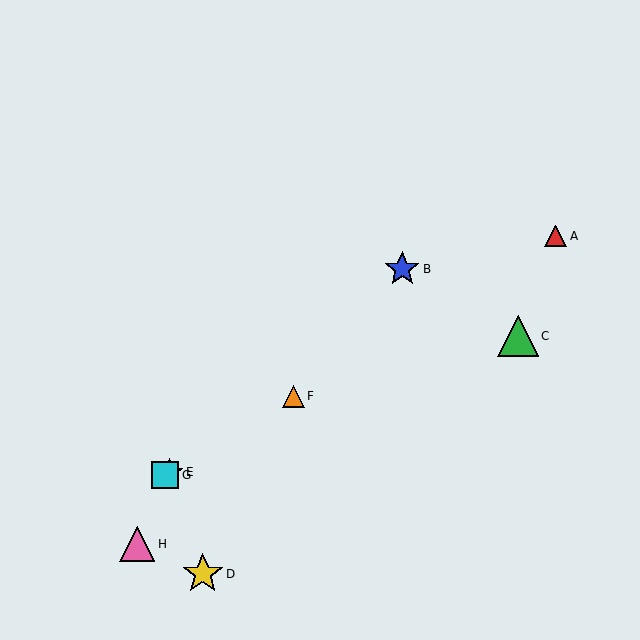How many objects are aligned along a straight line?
4 objects (A, E, F, G) are aligned along a straight line.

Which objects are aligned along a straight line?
Objects A, E, F, G are aligned along a straight line.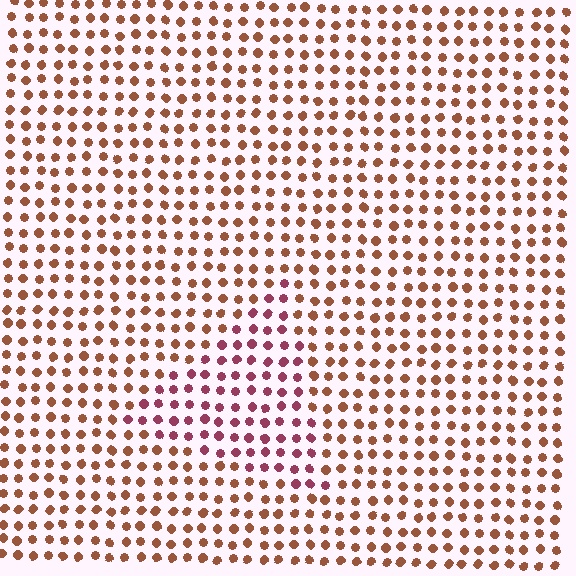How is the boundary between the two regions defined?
The boundary is defined purely by a slight shift in hue (about 40 degrees). Spacing, size, and orientation are identical on both sides.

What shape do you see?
I see a triangle.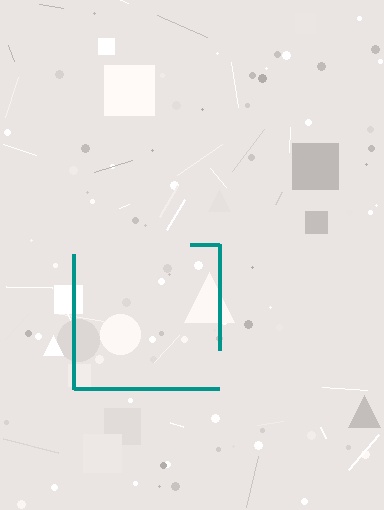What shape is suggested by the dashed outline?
The dashed outline suggests a square.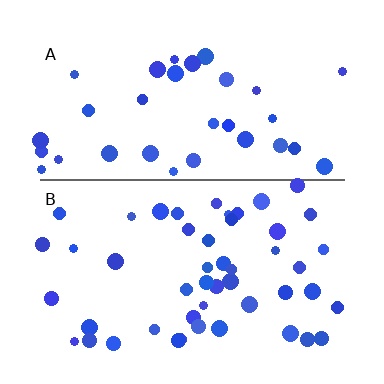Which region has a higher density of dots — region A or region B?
B (the bottom).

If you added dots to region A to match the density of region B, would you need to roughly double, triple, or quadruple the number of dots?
Approximately double.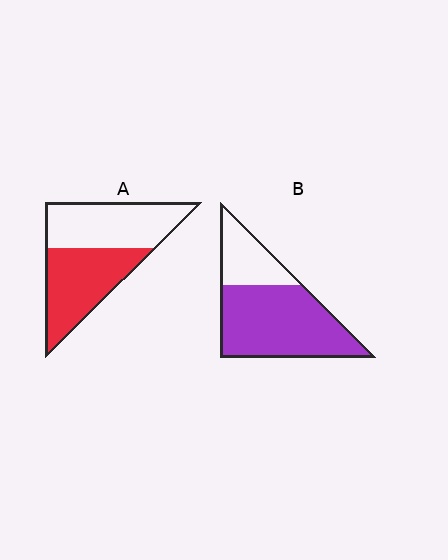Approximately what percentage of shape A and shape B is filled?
A is approximately 50% and B is approximately 70%.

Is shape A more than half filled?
Roughly half.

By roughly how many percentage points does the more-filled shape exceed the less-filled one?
By roughly 20 percentage points (B over A).